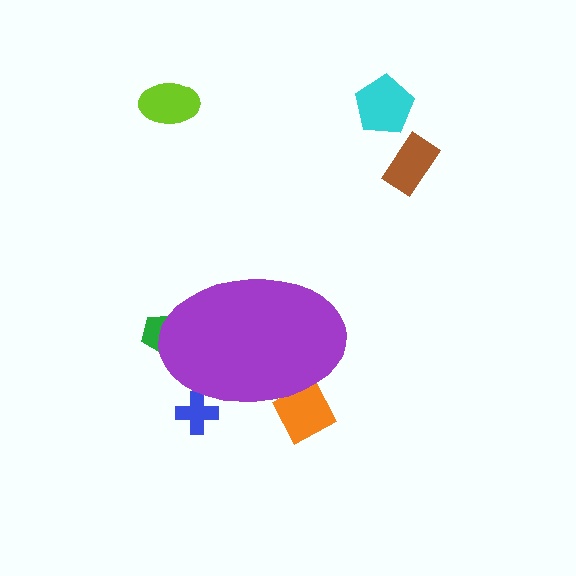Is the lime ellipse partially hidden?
No, the lime ellipse is fully visible.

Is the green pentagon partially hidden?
Yes, the green pentagon is partially hidden behind the purple ellipse.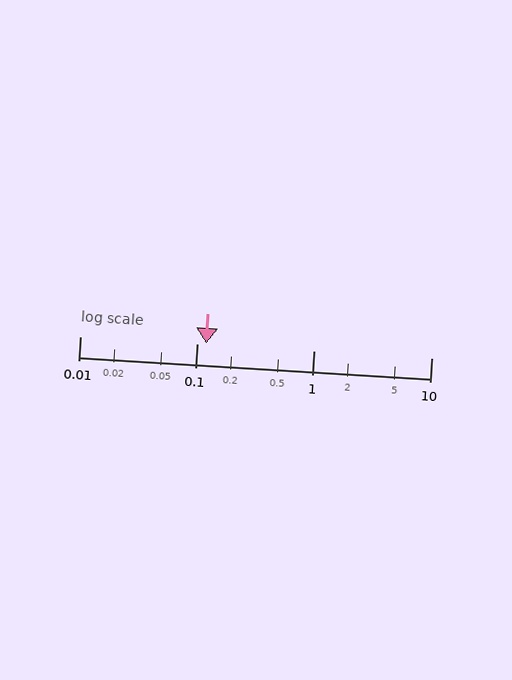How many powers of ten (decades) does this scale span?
The scale spans 3 decades, from 0.01 to 10.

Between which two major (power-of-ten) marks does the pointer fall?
The pointer is between 0.1 and 1.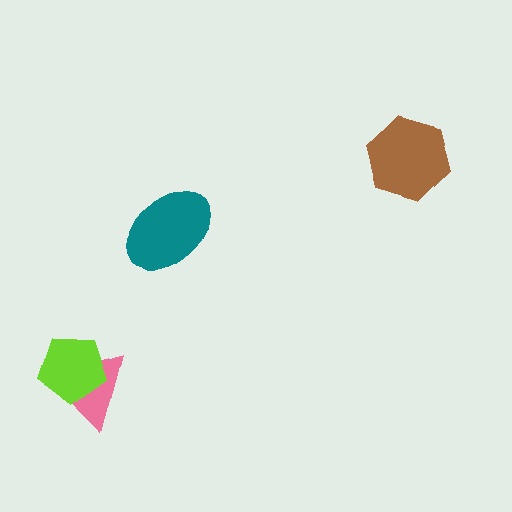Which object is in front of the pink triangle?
The lime pentagon is in front of the pink triangle.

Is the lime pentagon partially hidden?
No, no other shape covers it.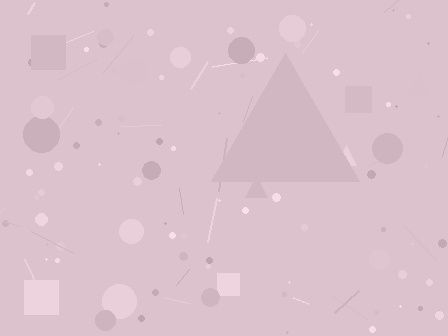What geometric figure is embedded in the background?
A triangle is embedded in the background.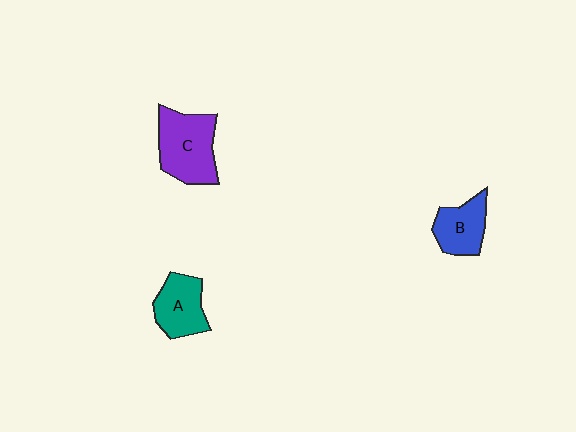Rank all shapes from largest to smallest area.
From largest to smallest: C (purple), A (teal), B (blue).